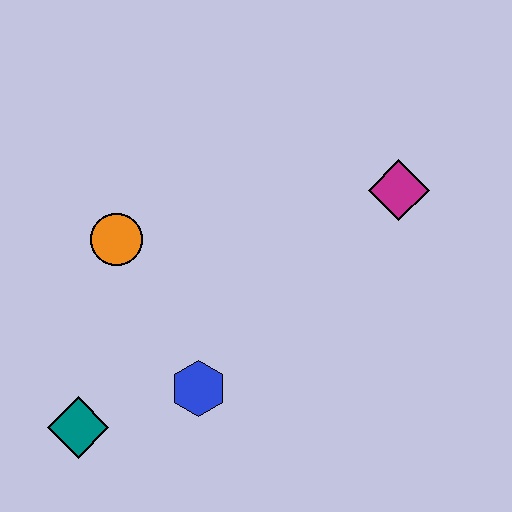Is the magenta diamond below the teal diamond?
No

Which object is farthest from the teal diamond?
The magenta diamond is farthest from the teal diamond.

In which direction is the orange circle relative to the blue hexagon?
The orange circle is above the blue hexagon.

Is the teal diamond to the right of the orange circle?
No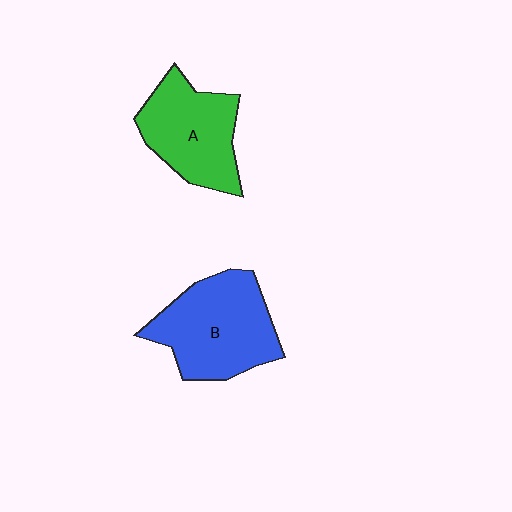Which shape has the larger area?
Shape B (blue).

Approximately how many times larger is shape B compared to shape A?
Approximately 1.2 times.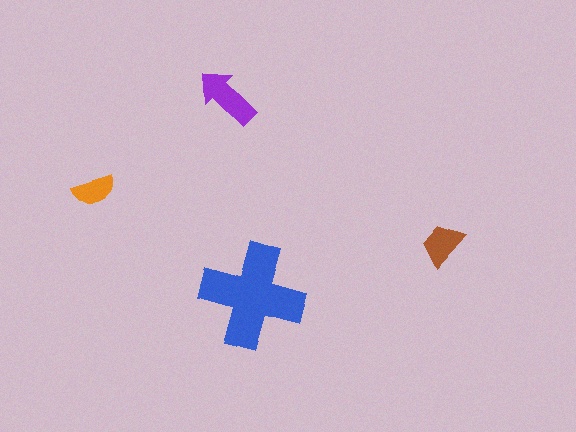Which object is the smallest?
The orange semicircle.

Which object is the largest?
The blue cross.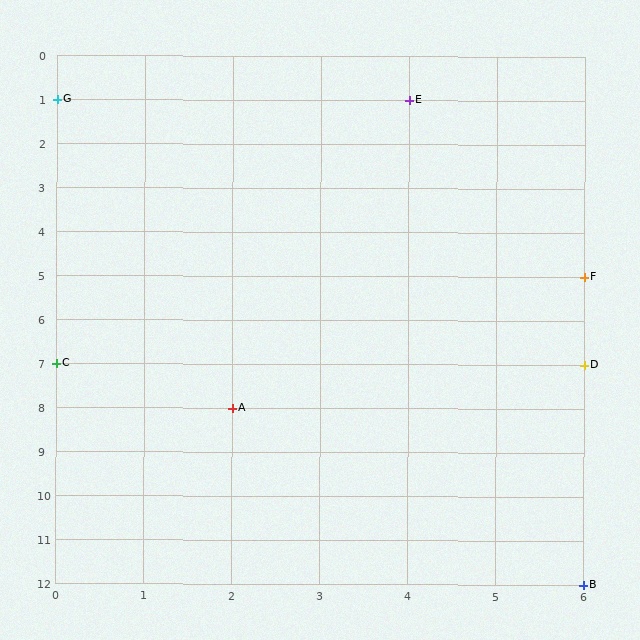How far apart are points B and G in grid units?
Points B and G are 6 columns and 11 rows apart (about 12.5 grid units diagonally).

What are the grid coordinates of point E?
Point E is at grid coordinates (4, 1).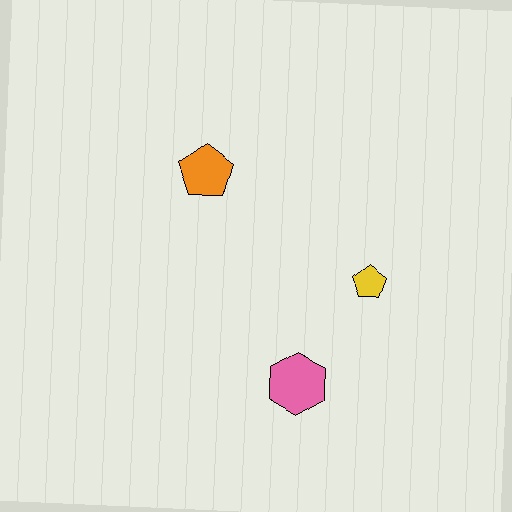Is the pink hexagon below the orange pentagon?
Yes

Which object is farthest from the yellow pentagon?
The orange pentagon is farthest from the yellow pentagon.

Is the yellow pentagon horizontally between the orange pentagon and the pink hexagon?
No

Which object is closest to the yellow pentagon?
The pink hexagon is closest to the yellow pentagon.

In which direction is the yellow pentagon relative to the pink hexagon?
The yellow pentagon is above the pink hexagon.